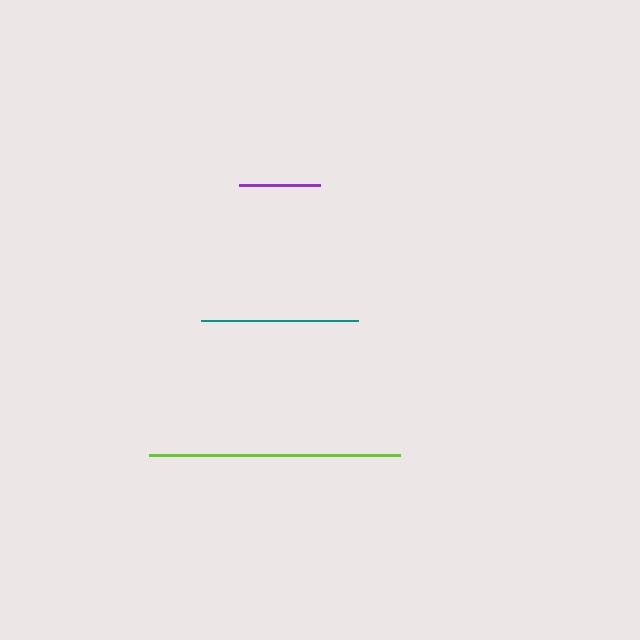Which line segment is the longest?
The lime line is the longest at approximately 251 pixels.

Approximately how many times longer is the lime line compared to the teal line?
The lime line is approximately 1.6 times the length of the teal line.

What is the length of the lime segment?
The lime segment is approximately 251 pixels long.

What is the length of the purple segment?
The purple segment is approximately 81 pixels long.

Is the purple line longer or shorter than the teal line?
The teal line is longer than the purple line.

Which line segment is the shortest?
The purple line is the shortest at approximately 81 pixels.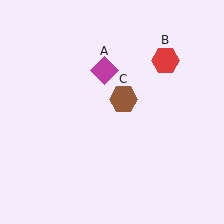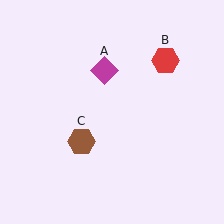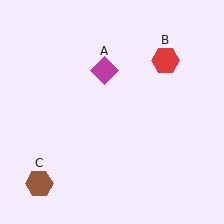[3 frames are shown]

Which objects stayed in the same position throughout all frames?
Magenta diamond (object A) and red hexagon (object B) remained stationary.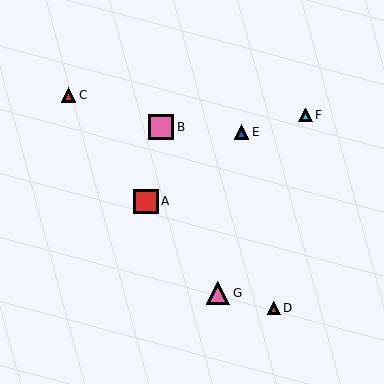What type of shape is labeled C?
Shape C is a red triangle.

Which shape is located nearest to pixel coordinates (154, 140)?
The pink square (labeled B) at (161, 127) is nearest to that location.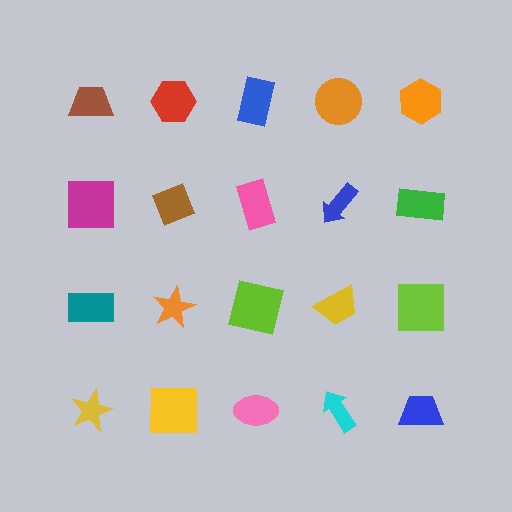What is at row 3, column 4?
A yellow trapezoid.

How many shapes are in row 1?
5 shapes.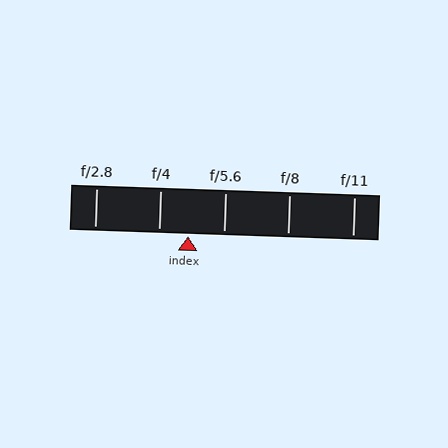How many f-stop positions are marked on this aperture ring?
There are 5 f-stop positions marked.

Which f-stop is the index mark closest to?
The index mark is closest to f/4.